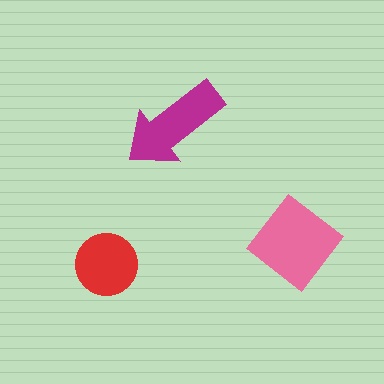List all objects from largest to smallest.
The pink diamond, the magenta arrow, the red circle.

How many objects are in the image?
There are 3 objects in the image.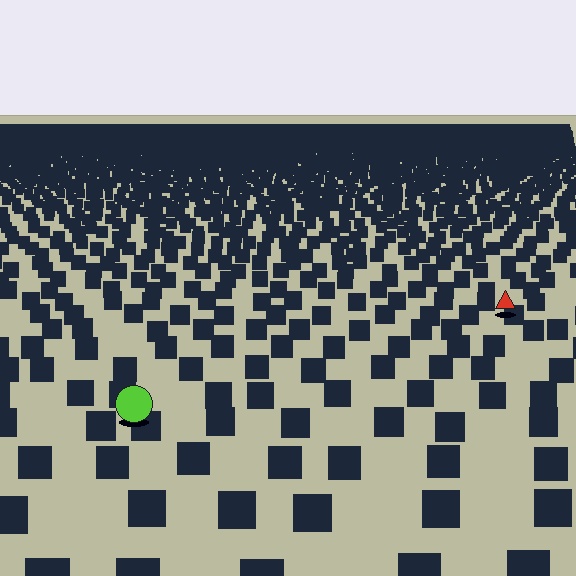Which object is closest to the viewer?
The lime circle is closest. The texture marks near it are larger and more spread out.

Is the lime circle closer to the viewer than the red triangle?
Yes. The lime circle is closer — you can tell from the texture gradient: the ground texture is coarser near it.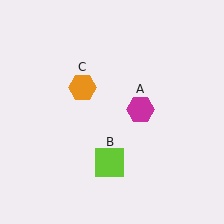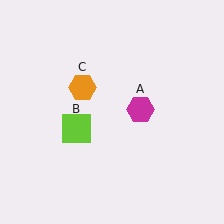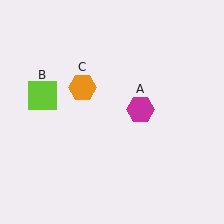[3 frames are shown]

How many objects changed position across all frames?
1 object changed position: lime square (object B).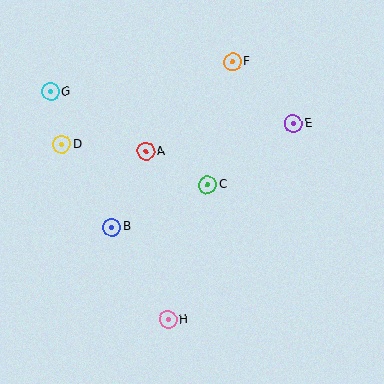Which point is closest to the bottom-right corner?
Point H is closest to the bottom-right corner.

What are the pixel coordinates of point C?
Point C is at (208, 185).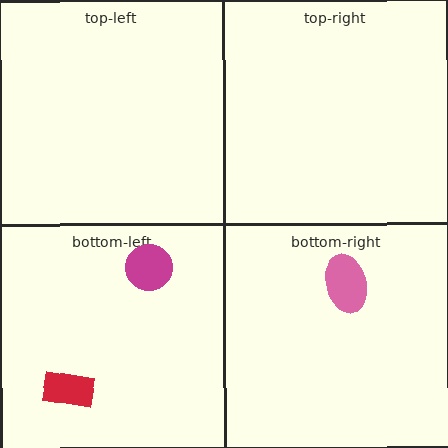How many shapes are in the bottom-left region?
2.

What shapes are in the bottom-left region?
The red rectangle, the magenta circle.